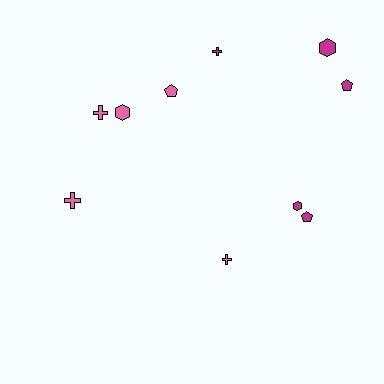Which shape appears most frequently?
Cross, with 4 objects.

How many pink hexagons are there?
There is 1 pink hexagon.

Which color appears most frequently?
Pink, with 5 objects.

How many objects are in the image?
There are 10 objects.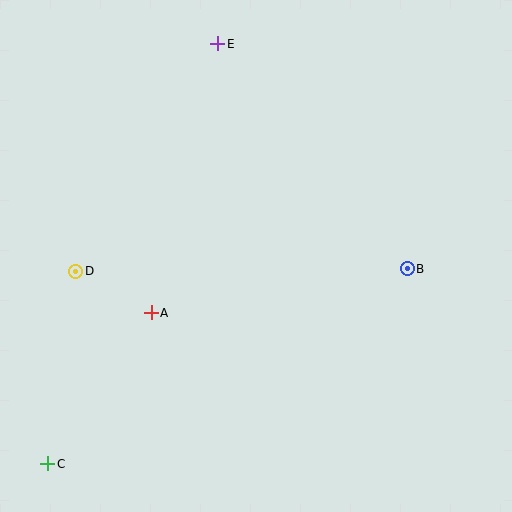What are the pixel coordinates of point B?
Point B is at (407, 269).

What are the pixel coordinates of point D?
Point D is at (76, 271).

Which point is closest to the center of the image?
Point A at (151, 313) is closest to the center.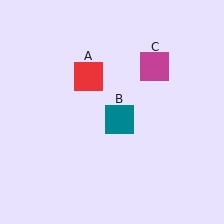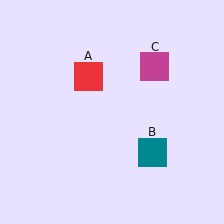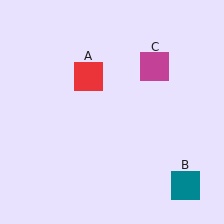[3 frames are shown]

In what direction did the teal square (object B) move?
The teal square (object B) moved down and to the right.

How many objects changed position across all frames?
1 object changed position: teal square (object B).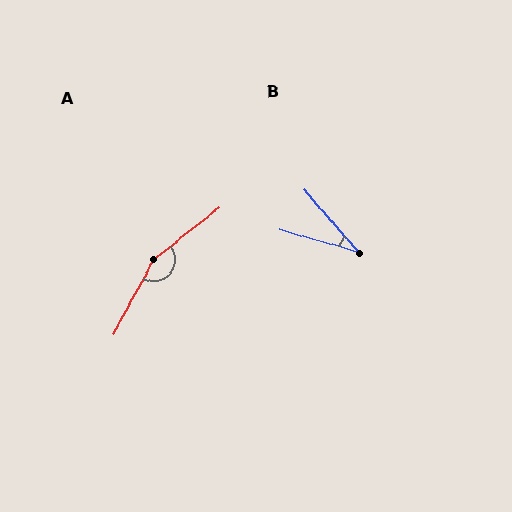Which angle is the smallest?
B, at approximately 33 degrees.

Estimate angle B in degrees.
Approximately 33 degrees.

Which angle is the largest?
A, at approximately 156 degrees.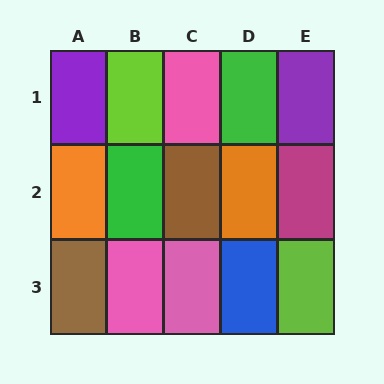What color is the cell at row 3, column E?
Lime.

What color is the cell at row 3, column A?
Brown.